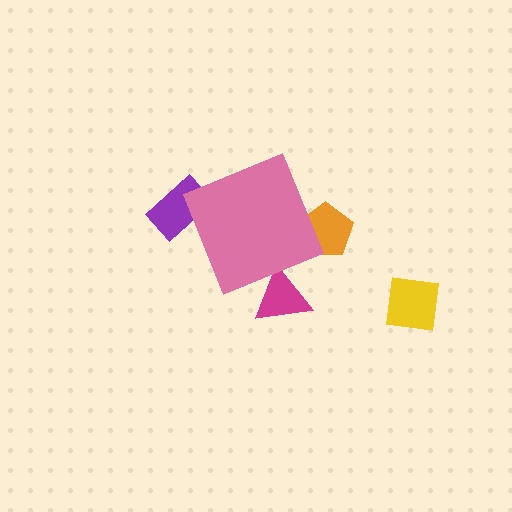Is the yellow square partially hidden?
No, the yellow square is fully visible.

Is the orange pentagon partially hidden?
Yes, the orange pentagon is partially hidden behind the pink diamond.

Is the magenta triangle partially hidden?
Yes, the magenta triangle is partially hidden behind the pink diamond.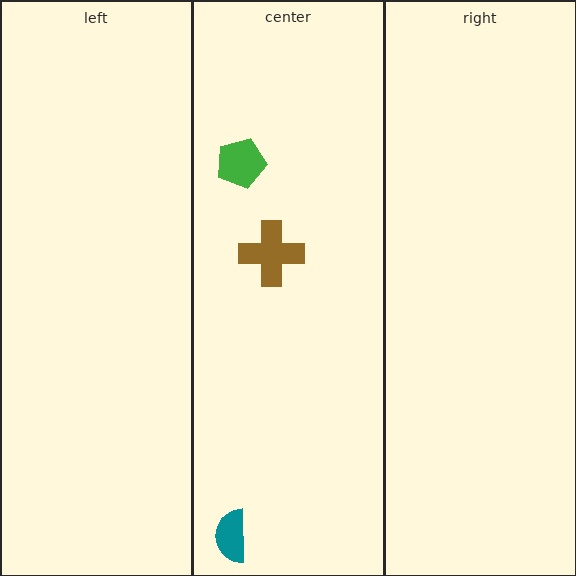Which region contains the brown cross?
The center region.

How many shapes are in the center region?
3.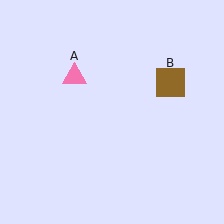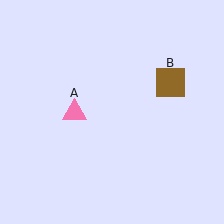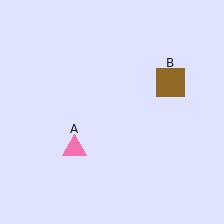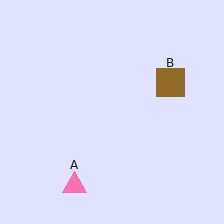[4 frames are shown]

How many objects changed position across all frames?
1 object changed position: pink triangle (object A).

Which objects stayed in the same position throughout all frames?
Brown square (object B) remained stationary.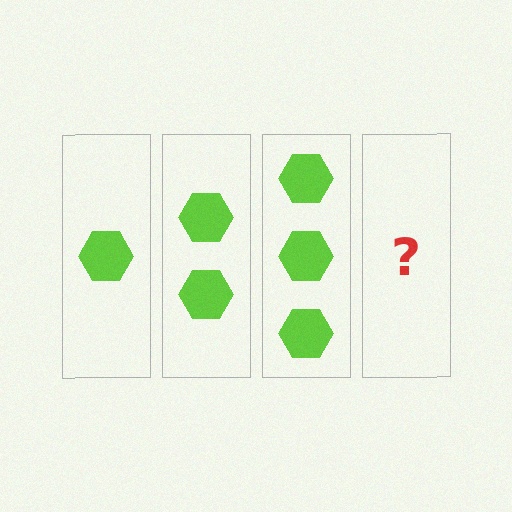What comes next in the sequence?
The next element should be 4 hexagons.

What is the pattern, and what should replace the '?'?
The pattern is that each step adds one more hexagon. The '?' should be 4 hexagons.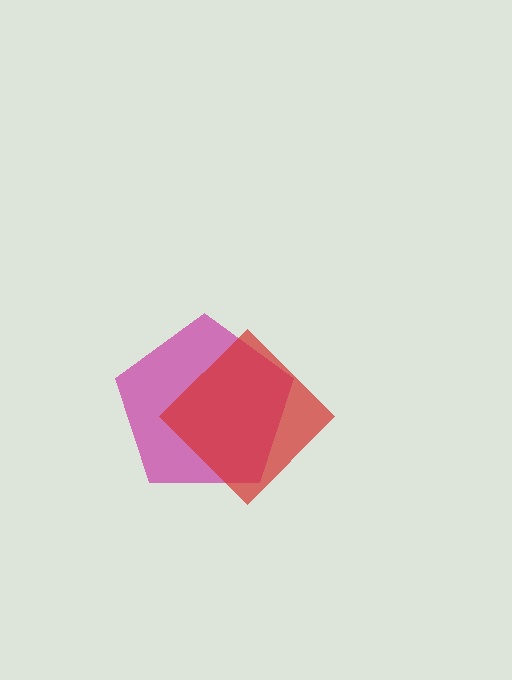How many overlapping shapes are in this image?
There are 2 overlapping shapes in the image.